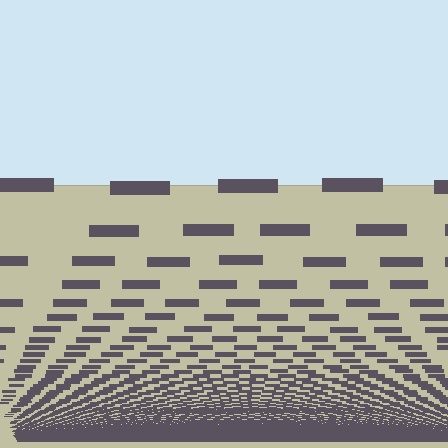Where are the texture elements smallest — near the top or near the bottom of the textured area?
Near the bottom.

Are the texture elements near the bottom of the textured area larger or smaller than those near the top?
Smaller. The gradient is inverted — elements near the bottom are smaller and denser.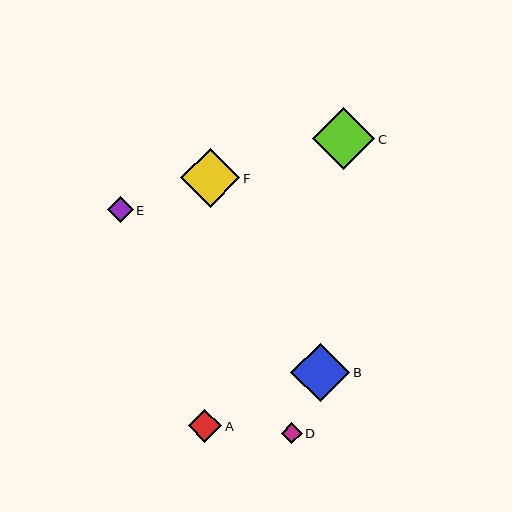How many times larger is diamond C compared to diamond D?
Diamond C is approximately 3.0 times the size of diamond D.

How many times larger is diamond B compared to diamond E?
Diamond B is approximately 2.3 times the size of diamond E.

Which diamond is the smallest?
Diamond D is the smallest with a size of approximately 21 pixels.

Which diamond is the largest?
Diamond C is the largest with a size of approximately 62 pixels.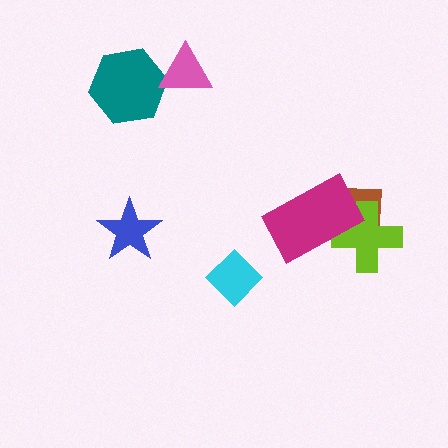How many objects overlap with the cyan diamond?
0 objects overlap with the cyan diamond.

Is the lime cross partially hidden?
Yes, it is partially covered by another shape.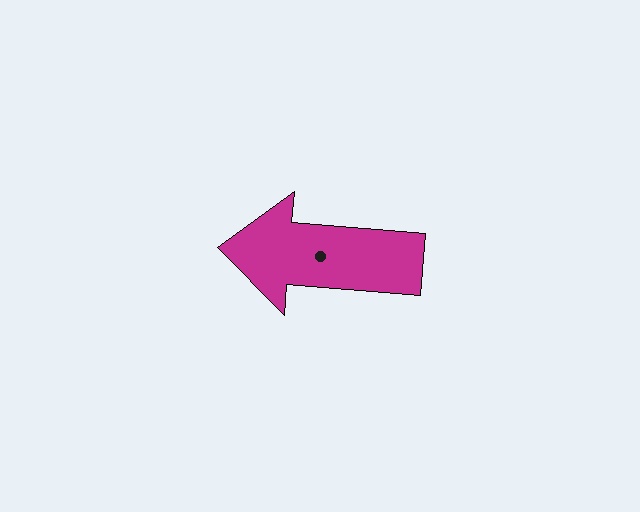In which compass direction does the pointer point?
West.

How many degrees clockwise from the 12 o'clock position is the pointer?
Approximately 275 degrees.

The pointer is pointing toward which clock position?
Roughly 9 o'clock.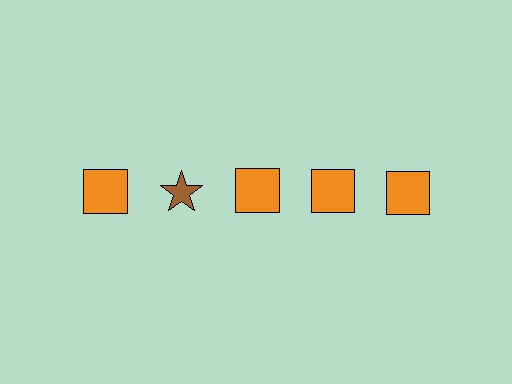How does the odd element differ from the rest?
It differs in both color (brown instead of orange) and shape (star instead of square).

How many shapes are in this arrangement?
There are 5 shapes arranged in a grid pattern.